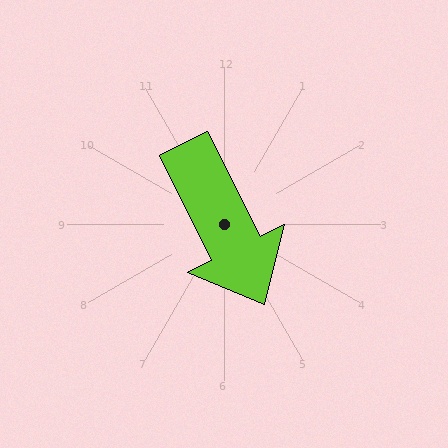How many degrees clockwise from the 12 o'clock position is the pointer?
Approximately 153 degrees.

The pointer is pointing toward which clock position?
Roughly 5 o'clock.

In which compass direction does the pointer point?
Southeast.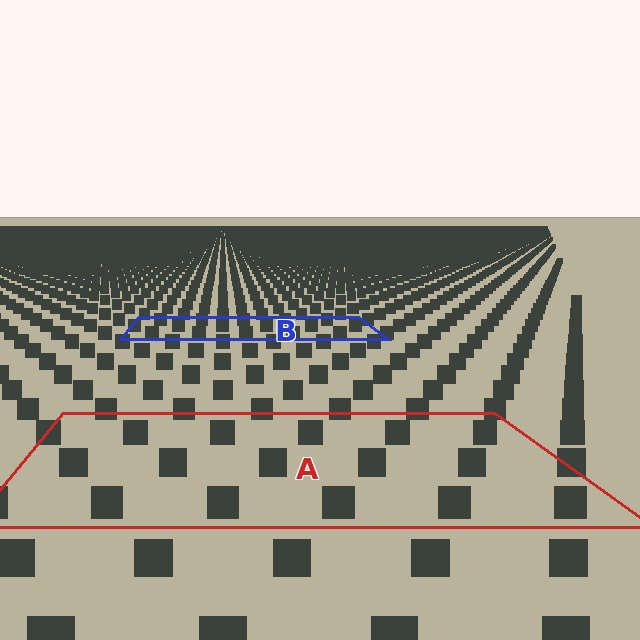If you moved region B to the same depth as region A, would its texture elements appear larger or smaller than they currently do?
They would appear larger. At a closer depth, the same texture elements are projected at a bigger on-screen size.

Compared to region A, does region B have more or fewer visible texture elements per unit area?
Region B has more texture elements per unit area — they are packed more densely because it is farther away.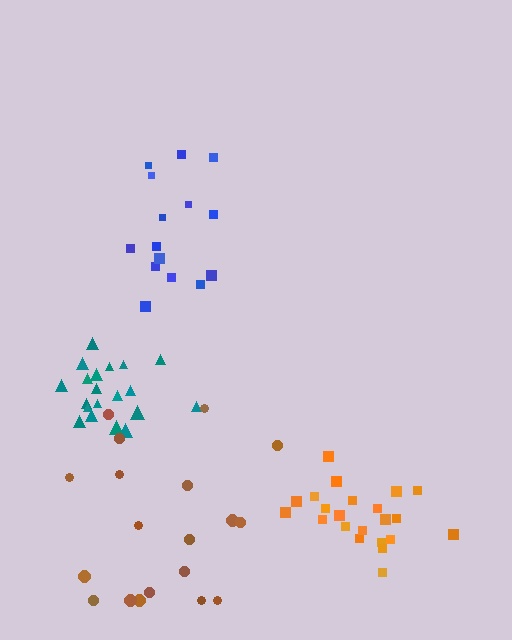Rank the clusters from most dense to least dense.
orange, teal, blue, brown.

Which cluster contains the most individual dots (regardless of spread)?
Orange (22).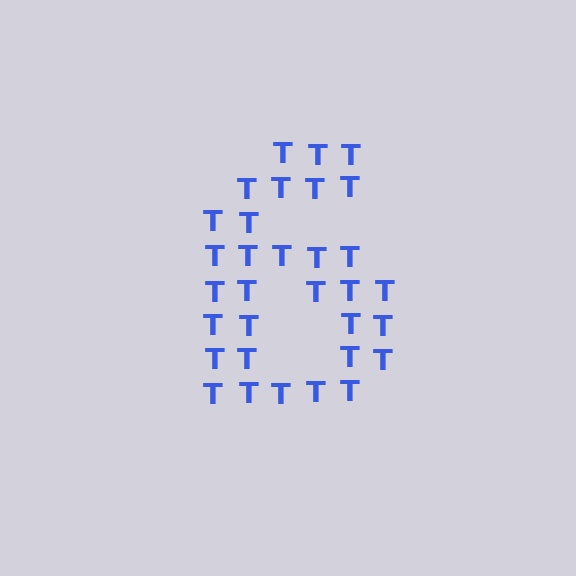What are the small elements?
The small elements are letter T's.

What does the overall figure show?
The overall figure shows the digit 6.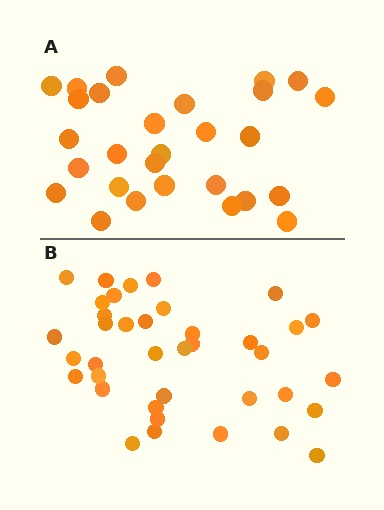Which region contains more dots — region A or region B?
Region B (the bottom region) has more dots.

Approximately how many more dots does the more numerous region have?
Region B has roughly 10 or so more dots than region A.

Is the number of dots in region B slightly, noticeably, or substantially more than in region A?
Region B has noticeably more, but not dramatically so. The ratio is roughly 1.4 to 1.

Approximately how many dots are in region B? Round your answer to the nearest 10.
About 40 dots. (The exact count is 38, which rounds to 40.)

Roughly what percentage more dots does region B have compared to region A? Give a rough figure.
About 35% more.